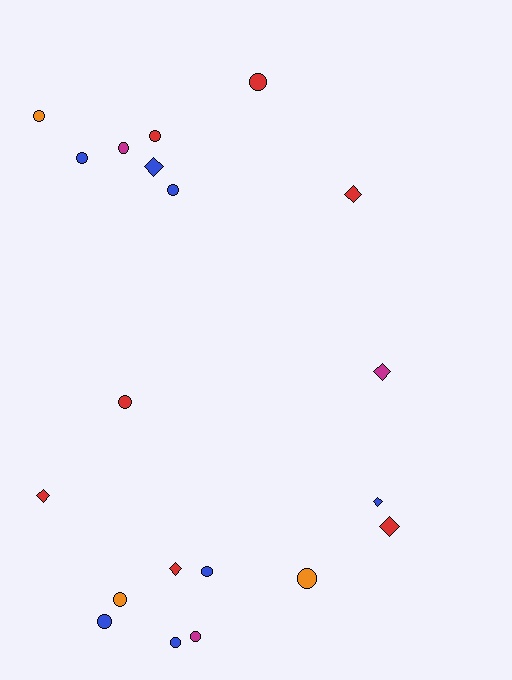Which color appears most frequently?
Red, with 7 objects.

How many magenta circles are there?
There are 2 magenta circles.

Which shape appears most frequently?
Circle, with 13 objects.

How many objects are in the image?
There are 20 objects.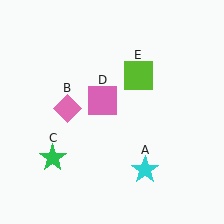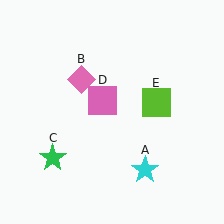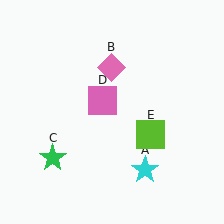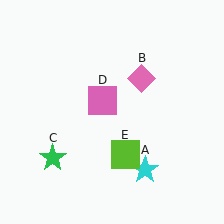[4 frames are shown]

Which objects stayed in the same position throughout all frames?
Cyan star (object A) and green star (object C) and pink square (object D) remained stationary.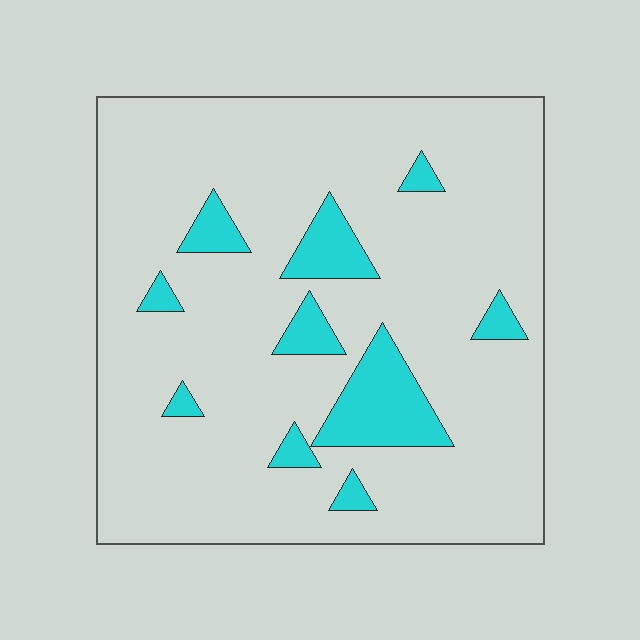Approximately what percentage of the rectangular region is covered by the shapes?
Approximately 15%.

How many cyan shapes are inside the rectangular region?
10.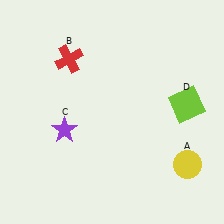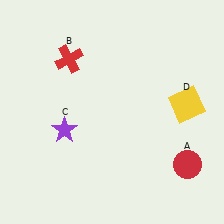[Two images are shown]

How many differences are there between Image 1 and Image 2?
There are 2 differences between the two images.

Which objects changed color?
A changed from yellow to red. D changed from lime to yellow.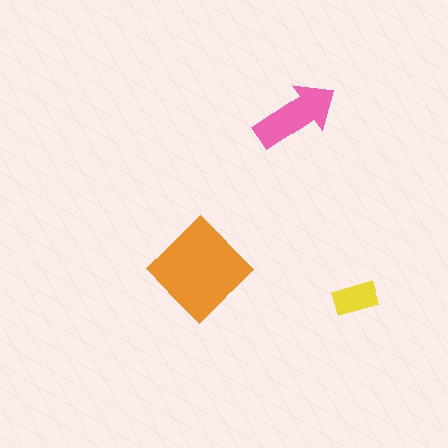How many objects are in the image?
There are 3 objects in the image.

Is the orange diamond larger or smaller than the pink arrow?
Larger.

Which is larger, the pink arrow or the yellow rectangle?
The pink arrow.